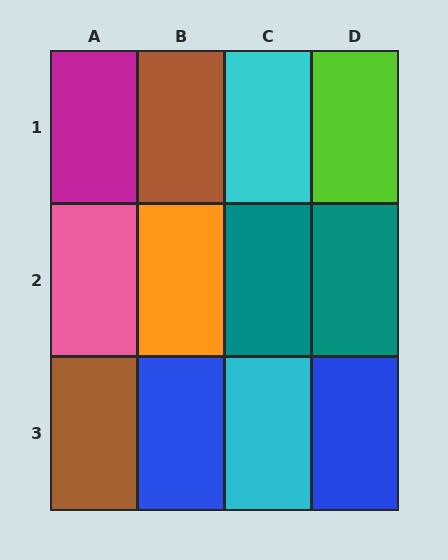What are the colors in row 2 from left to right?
Pink, orange, teal, teal.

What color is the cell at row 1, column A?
Magenta.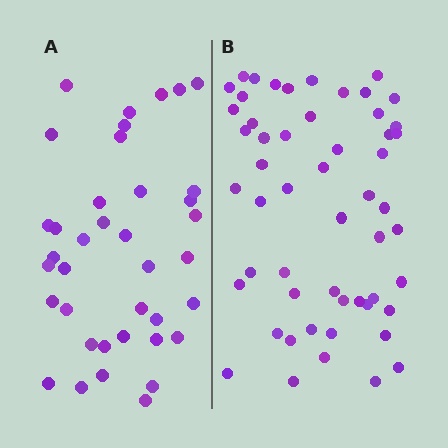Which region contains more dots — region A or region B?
Region B (the right region) has more dots.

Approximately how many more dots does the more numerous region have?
Region B has approximately 15 more dots than region A.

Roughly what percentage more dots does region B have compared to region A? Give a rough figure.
About 40% more.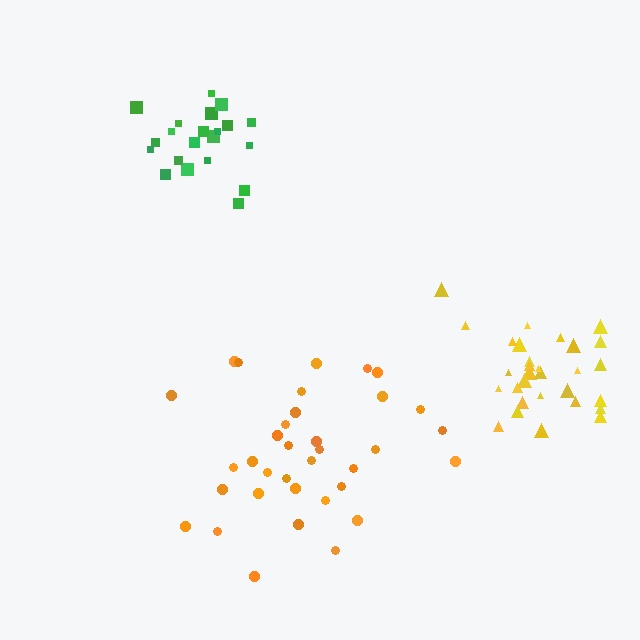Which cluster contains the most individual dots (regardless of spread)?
Orange (35).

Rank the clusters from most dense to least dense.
green, yellow, orange.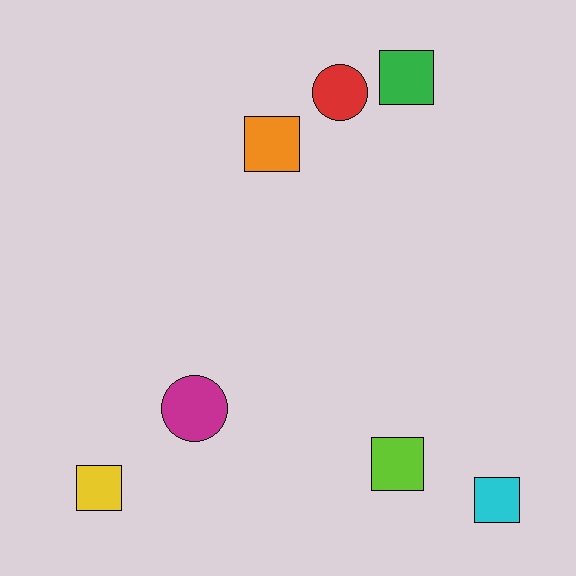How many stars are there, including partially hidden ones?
There are no stars.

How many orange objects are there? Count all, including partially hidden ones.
There is 1 orange object.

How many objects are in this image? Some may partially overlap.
There are 7 objects.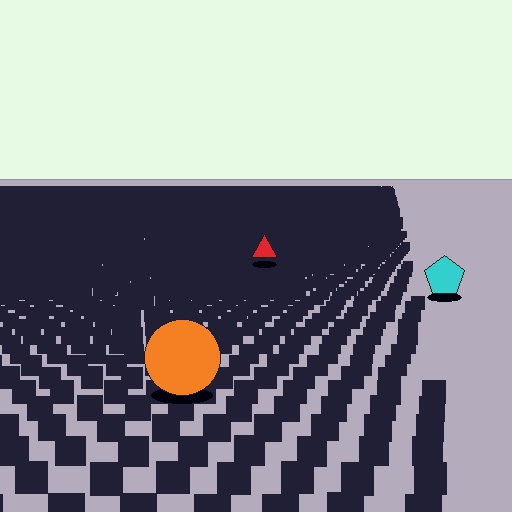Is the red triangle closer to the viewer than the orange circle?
No. The orange circle is closer — you can tell from the texture gradient: the ground texture is coarser near it.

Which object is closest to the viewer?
The orange circle is closest. The texture marks near it are larger and more spread out.